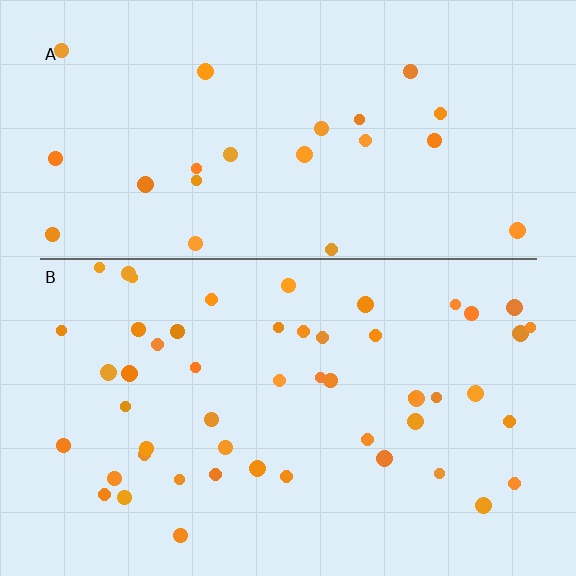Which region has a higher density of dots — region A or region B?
B (the bottom).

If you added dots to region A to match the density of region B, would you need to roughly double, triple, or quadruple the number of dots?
Approximately double.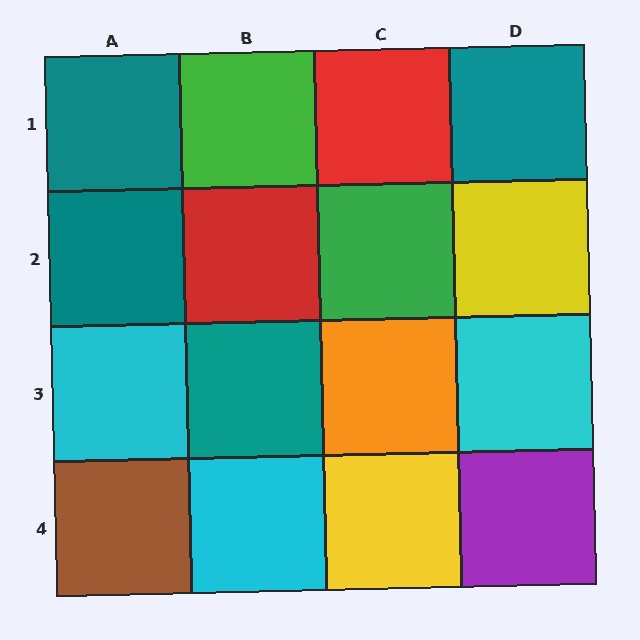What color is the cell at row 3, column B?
Teal.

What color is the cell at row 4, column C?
Yellow.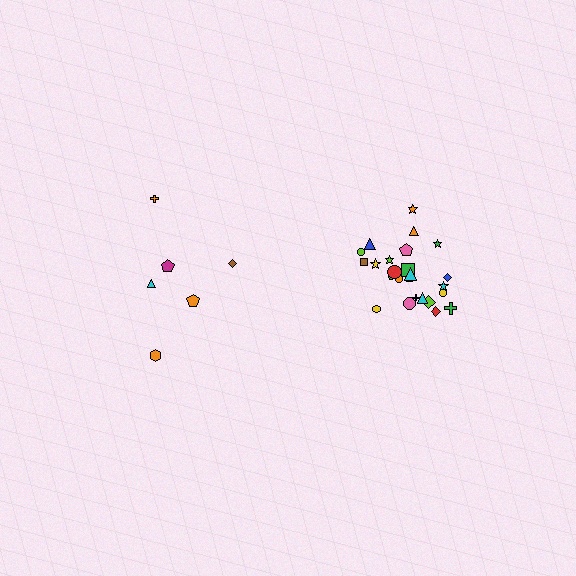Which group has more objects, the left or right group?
The right group.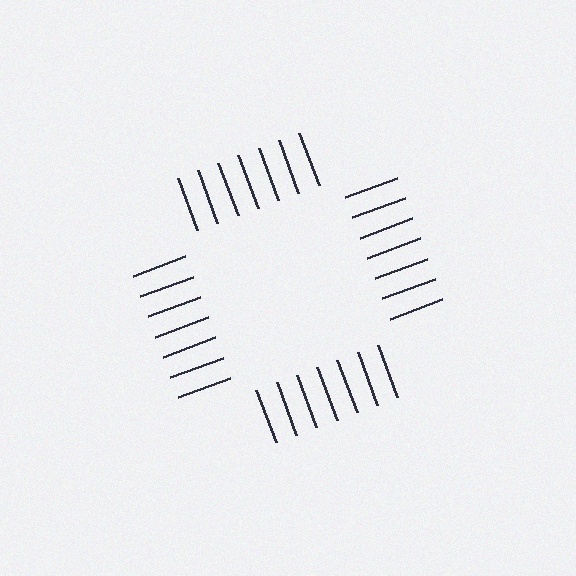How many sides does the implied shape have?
4 sides — the line-ends trace a square.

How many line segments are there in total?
28 — 7 along each of the 4 edges.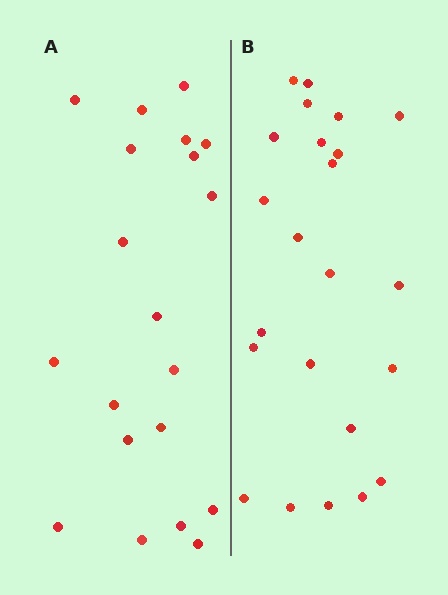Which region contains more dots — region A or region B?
Region B (the right region) has more dots.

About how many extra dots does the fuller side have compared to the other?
Region B has just a few more — roughly 2 or 3 more dots than region A.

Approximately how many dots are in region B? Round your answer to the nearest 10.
About 20 dots. (The exact count is 23, which rounds to 20.)